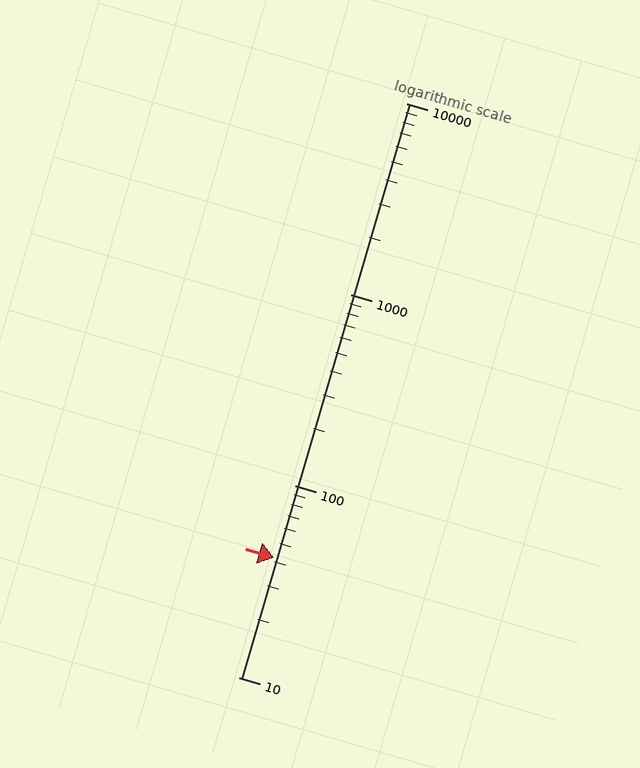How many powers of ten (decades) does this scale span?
The scale spans 3 decades, from 10 to 10000.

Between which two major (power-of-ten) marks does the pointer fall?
The pointer is between 10 and 100.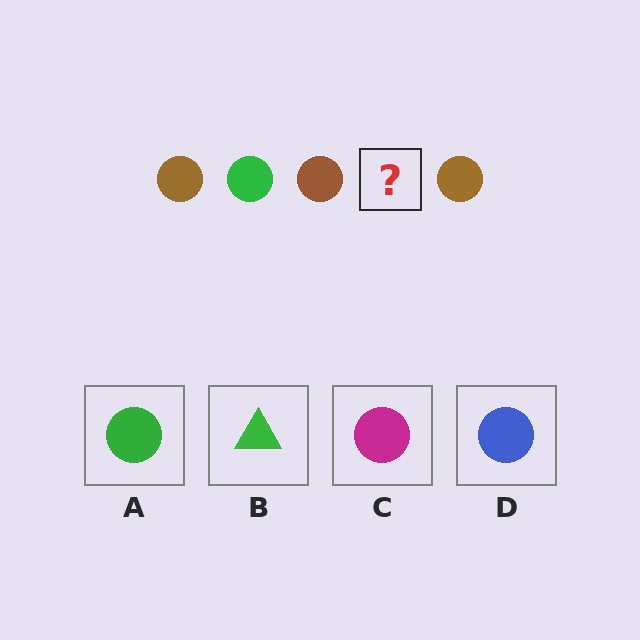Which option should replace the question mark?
Option A.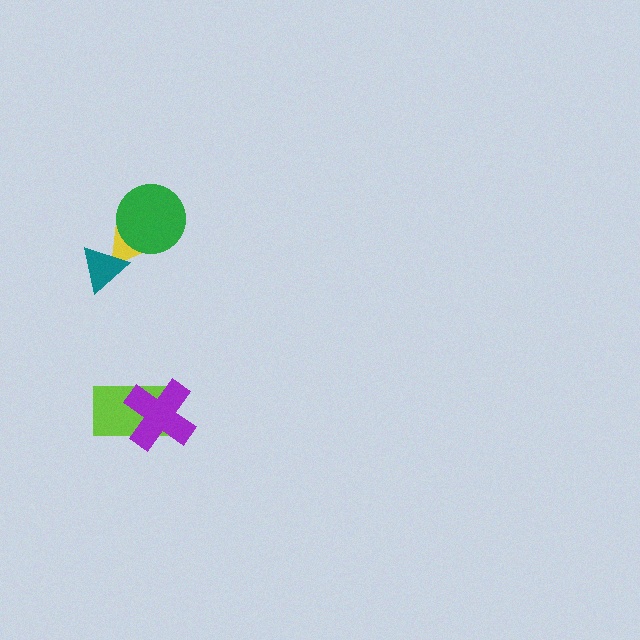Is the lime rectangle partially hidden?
Yes, it is partially covered by another shape.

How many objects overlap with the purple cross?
1 object overlaps with the purple cross.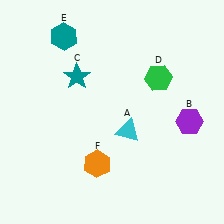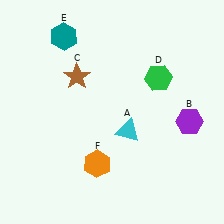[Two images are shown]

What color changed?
The star (C) changed from teal in Image 1 to brown in Image 2.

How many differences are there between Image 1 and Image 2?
There is 1 difference between the two images.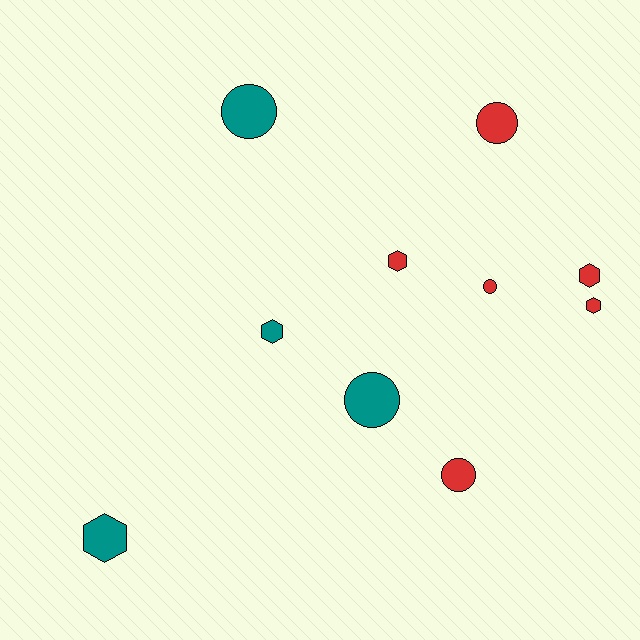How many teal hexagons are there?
There are 2 teal hexagons.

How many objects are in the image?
There are 10 objects.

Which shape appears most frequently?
Hexagon, with 5 objects.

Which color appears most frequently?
Red, with 6 objects.